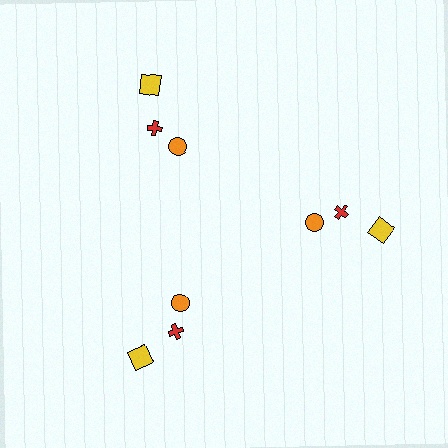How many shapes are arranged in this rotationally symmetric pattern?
There are 9 shapes, arranged in 3 groups of 3.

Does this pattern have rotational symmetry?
Yes, this pattern has 3-fold rotational symmetry. It looks the same after rotating 120 degrees around the center.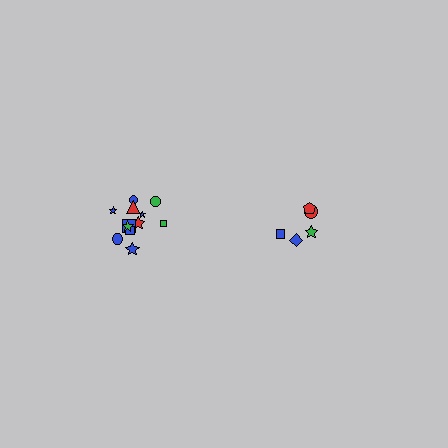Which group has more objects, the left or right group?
The left group.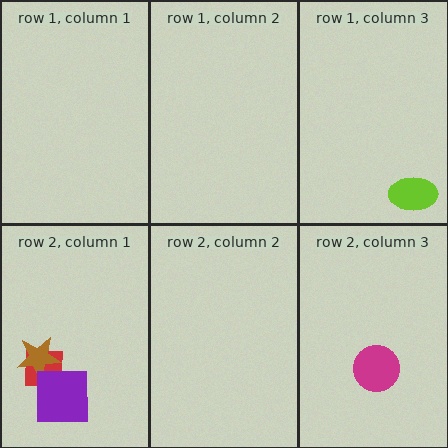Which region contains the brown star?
The row 2, column 1 region.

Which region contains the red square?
The row 2, column 1 region.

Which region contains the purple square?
The row 2, column 1 region.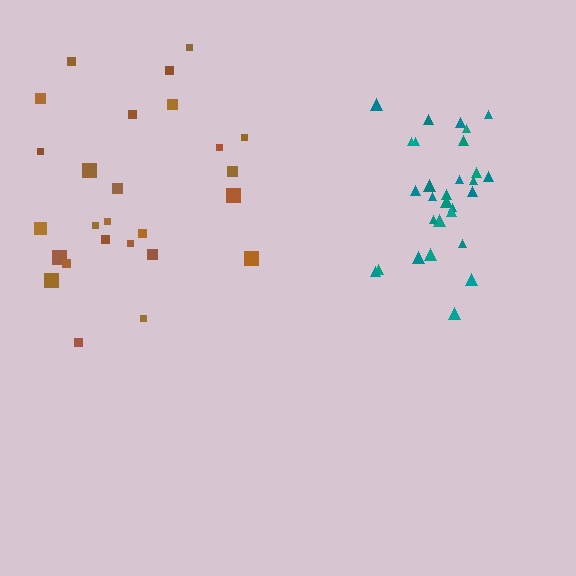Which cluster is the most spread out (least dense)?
Brown.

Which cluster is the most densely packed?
Teal.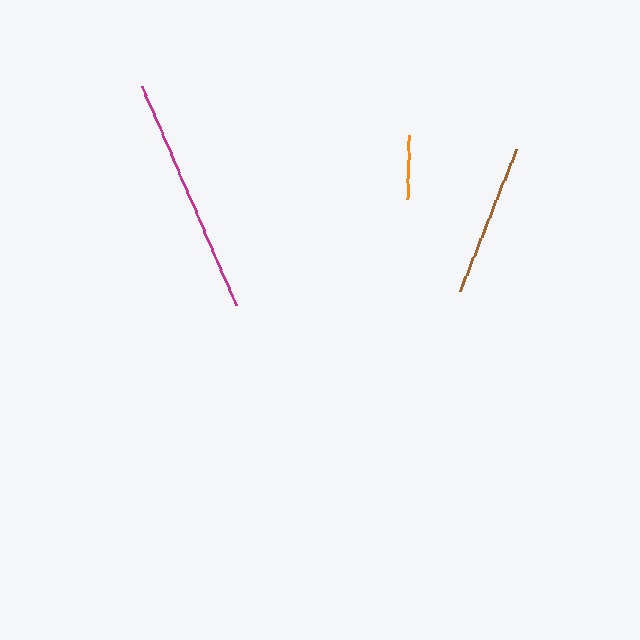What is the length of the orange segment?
The orange segment is approximately 65 pixels long.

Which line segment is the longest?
The magenta line is the longest at approximately 238 pixels.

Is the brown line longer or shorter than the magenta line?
The magenta line is longer than the brown line.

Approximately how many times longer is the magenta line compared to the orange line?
The magenta line is approximately 3.7 times the length of the orange line.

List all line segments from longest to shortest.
From longest to shortest: magenta, brown, orange.